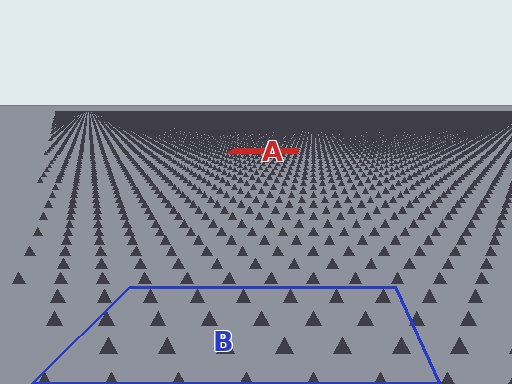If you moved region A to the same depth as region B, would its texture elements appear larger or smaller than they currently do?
They would appear larger. At a closer depth, the same texture elements are projected at a bigger on-screen size.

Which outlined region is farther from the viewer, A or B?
Region A is farther from the viewer — the texture elements inside it appear smaller and more densely packed.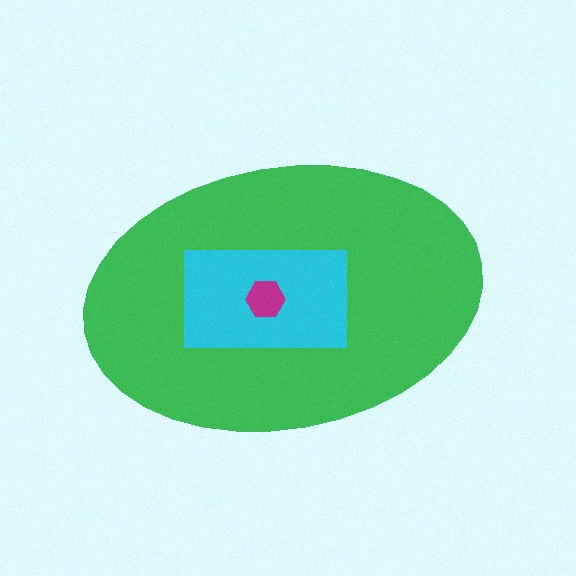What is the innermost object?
The magenta hexagon.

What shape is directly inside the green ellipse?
The cyan rectangle.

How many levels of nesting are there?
3.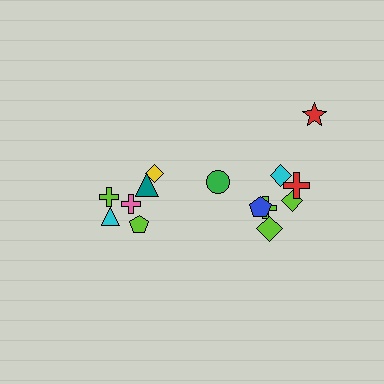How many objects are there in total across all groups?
There are 14 objects.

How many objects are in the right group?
There are 8 objects.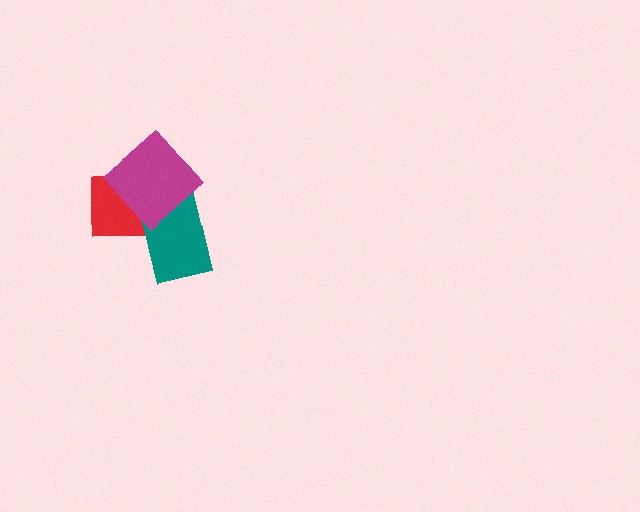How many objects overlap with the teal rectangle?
2 objects overlap with the teal rectangle.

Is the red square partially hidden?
Yes, it is partially covered by another shape.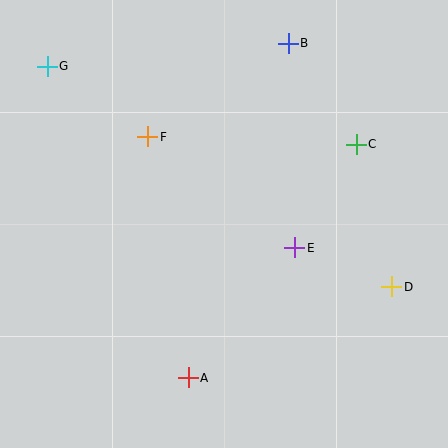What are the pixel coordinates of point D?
Point D is at (392, 287).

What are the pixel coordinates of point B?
Point B is at (288, 43).